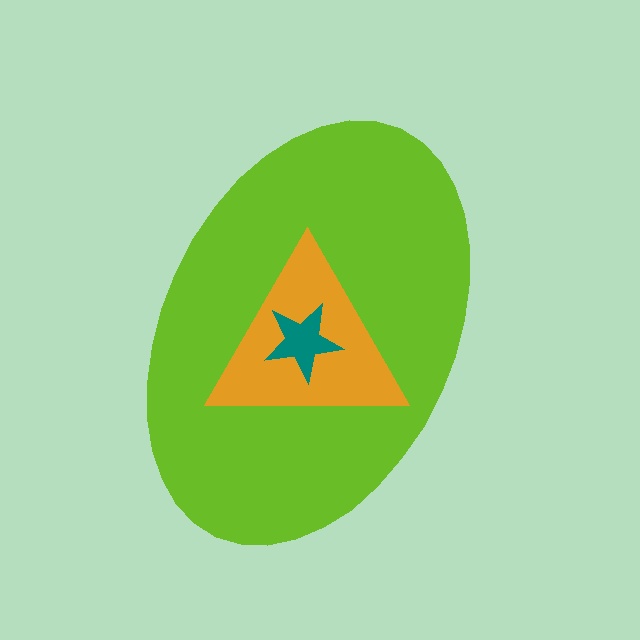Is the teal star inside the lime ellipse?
Yes.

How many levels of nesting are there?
3.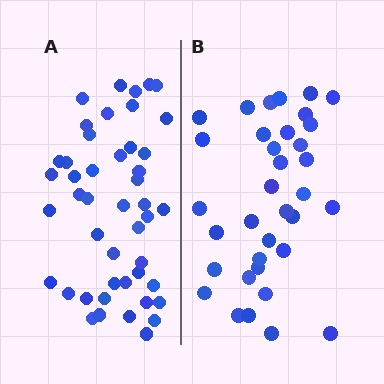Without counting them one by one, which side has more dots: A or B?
Region A (the left region) has more dots.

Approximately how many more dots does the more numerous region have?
Region A has roughly 12 or so more dots than region B.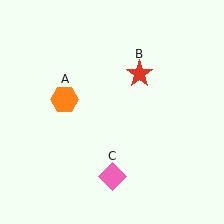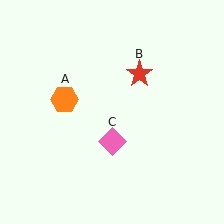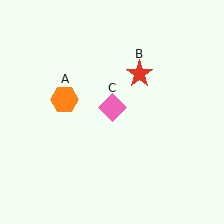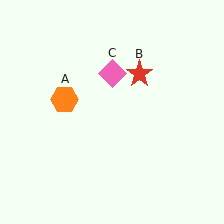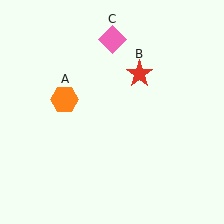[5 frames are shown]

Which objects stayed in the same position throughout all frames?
Orange hexagon (object A) and red star (object B) remained stationary.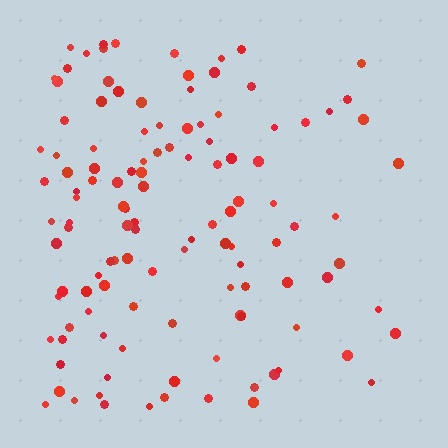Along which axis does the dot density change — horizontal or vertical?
Horizontal.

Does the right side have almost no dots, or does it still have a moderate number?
Still a moderate number, just noticeably fewer than the left.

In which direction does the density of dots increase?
From right to left, with the left side densest.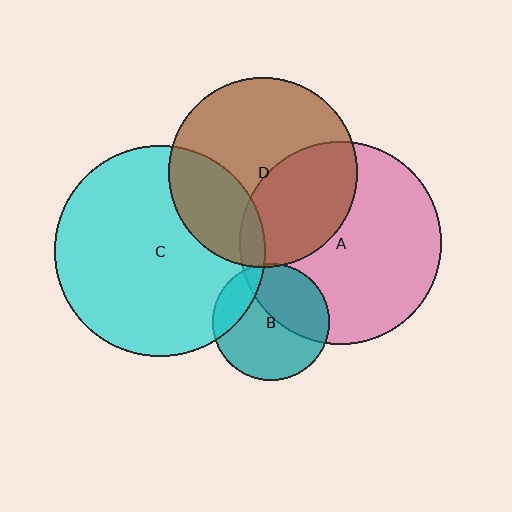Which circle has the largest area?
Circle C (cyan).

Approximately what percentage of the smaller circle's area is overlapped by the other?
Approximately 5%.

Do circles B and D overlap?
Yes.